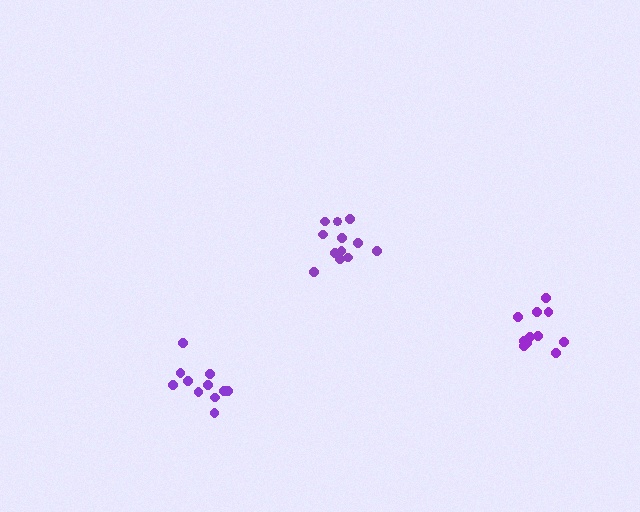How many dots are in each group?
Group 1: 11 dots, Group 2: 12 dots, Group 3: 11 dots (34 total).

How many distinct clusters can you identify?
There are 3 distinct clusters.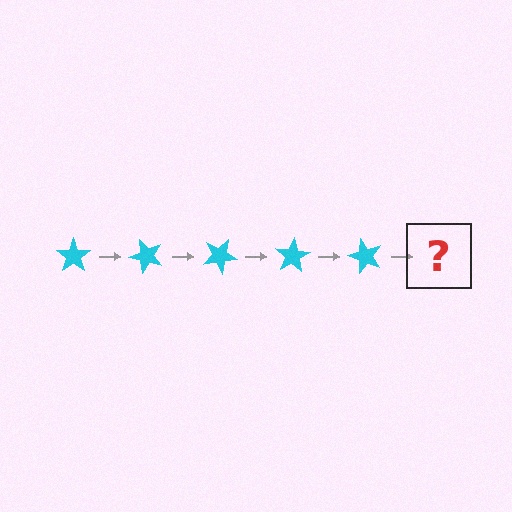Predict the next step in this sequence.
The next step is a cyan star rotated 250 degrees.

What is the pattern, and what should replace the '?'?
The pattern is that the star rotates 50 degrees each step. The '?' should be a cyan star rotated 250 degrees.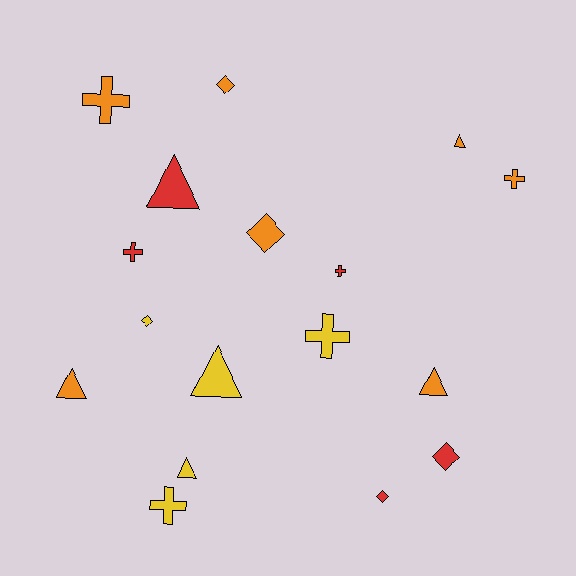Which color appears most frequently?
Orange, with 7 objects.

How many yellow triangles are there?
There are 2 yellow triangles.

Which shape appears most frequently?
Cross, with 6 objects.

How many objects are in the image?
There are 17 objects.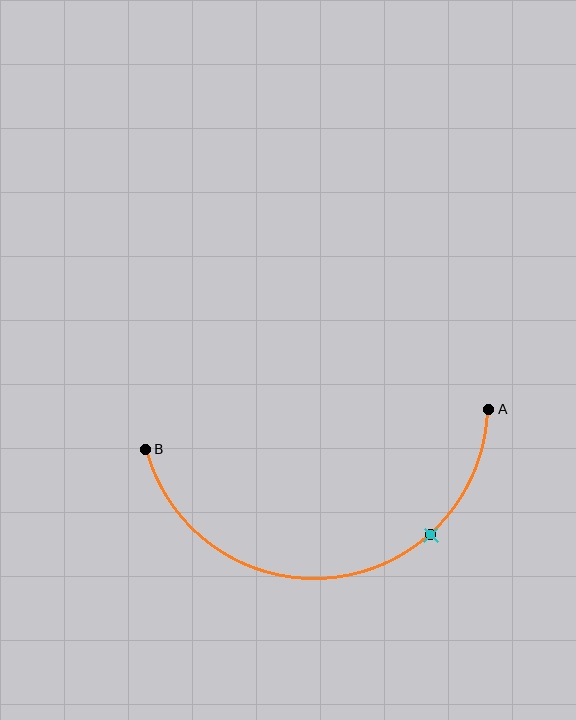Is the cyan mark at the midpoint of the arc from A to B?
No. The cyan mark lies on the arc but is closer to endpoint A. The arc midpoint would be at the point on the curve equidistant along the arc from both A and B.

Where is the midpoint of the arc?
The arc midpoint is the point on the curve farthest from the straight line joining A and B. It sits below that line.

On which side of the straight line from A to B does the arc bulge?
The arc bulges below the straight line connecting A and B.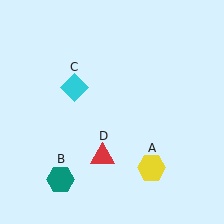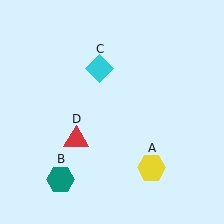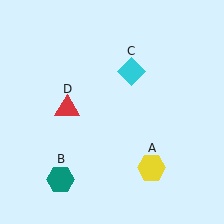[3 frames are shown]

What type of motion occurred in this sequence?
The cyan diamond (object C), red triangle (object D) rotated clockwise around the center of the scene.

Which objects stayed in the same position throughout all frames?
Yellow hexagon (object A) and teal hexagon (object B) remained stationary.